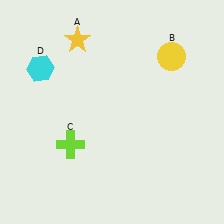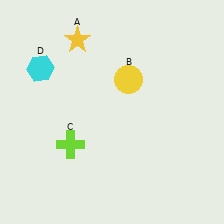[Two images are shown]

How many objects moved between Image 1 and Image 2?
1 object moved between the two images.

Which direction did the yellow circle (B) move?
The yellow circle (B) moved left.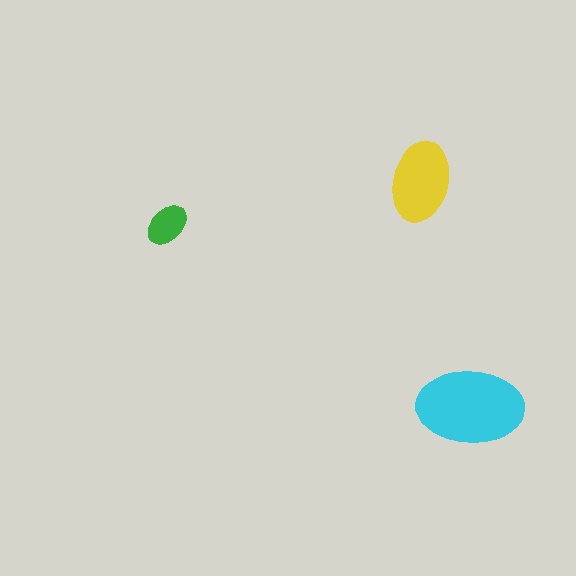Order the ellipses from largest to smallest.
the cyan one, the yellow one, the green one.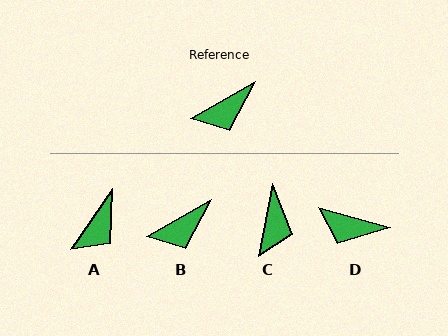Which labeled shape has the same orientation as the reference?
B.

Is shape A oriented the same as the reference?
No, it is off by about 25 degrees.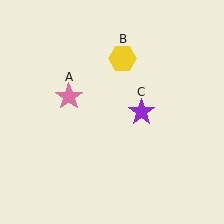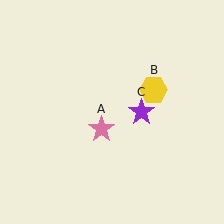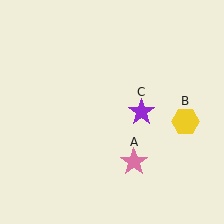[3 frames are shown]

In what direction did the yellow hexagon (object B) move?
The yellow hexagon (object B) moved down and to the right.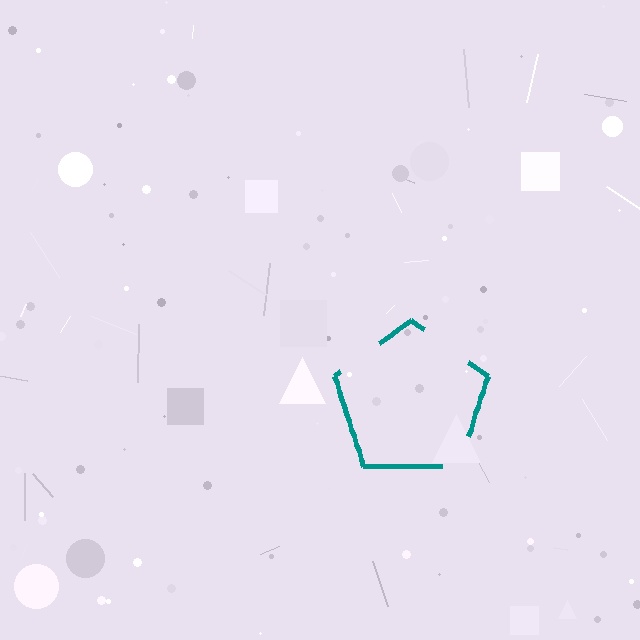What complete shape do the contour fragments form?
The contour fragments form a pentagon.